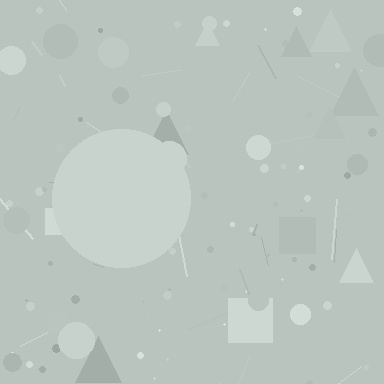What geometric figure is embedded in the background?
A circle is embedded in the background.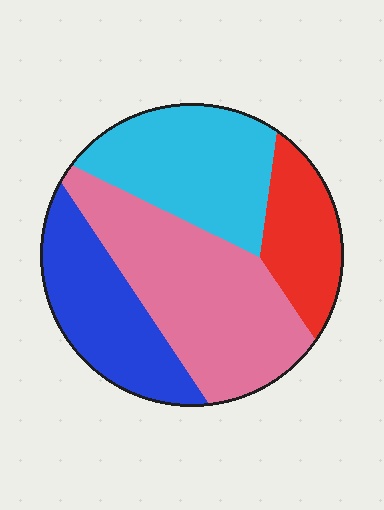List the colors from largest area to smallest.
From largest to smallest: pink, cyan, blue, red.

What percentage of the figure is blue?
Blue covers 22% of the figure.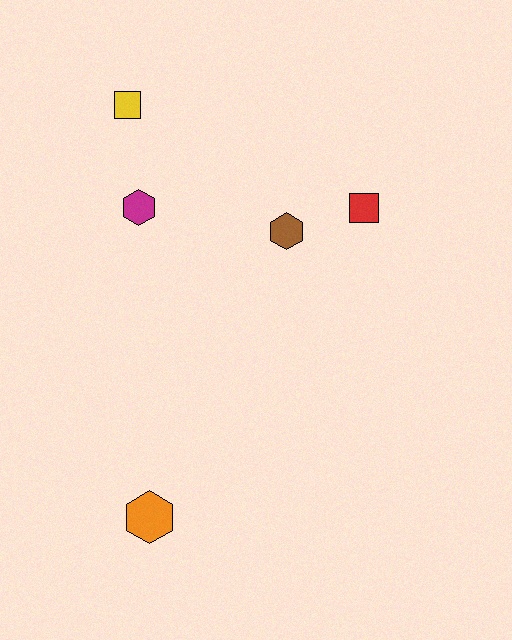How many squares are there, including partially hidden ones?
There are 2 squares.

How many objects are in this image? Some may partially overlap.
There are 5 objects.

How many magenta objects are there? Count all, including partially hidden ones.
There is 1 magenta object.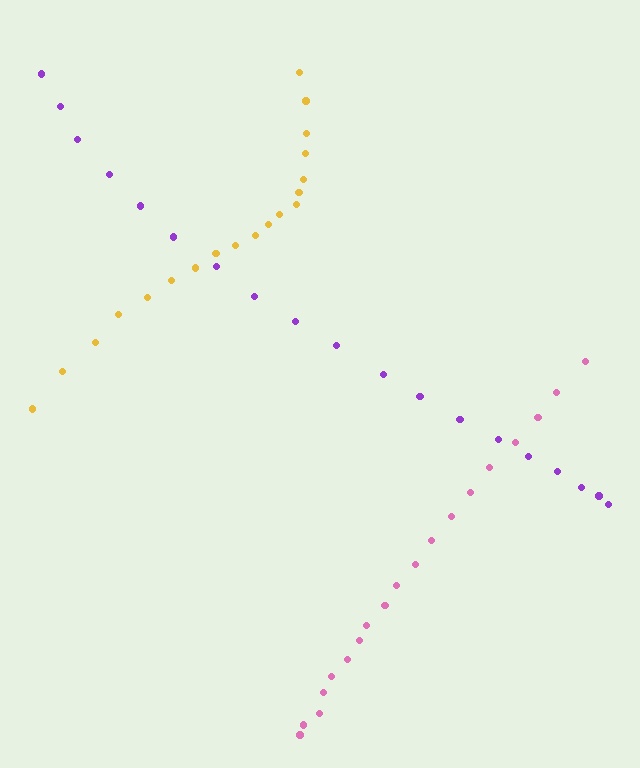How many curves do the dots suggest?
There are 3 distinct paths.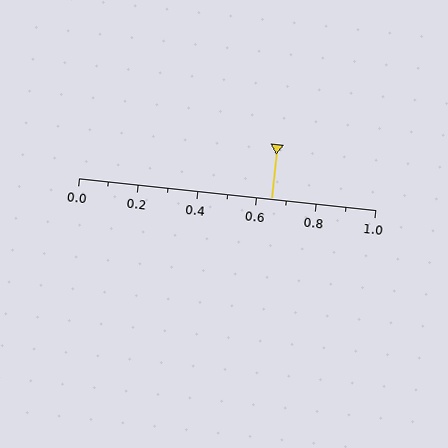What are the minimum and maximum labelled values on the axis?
The axis runs from 0.0 to 1.0.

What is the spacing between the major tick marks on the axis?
The major ticks are spaced 0.2 apart.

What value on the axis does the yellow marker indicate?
The marker indicates approximately 0.65.